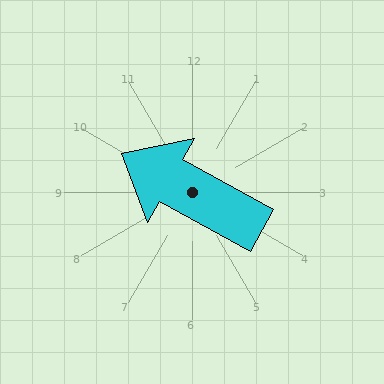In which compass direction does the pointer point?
Northwest.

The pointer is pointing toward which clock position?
Roughly 10 o'clock.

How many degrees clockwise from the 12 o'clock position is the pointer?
Approximately 299 degrees.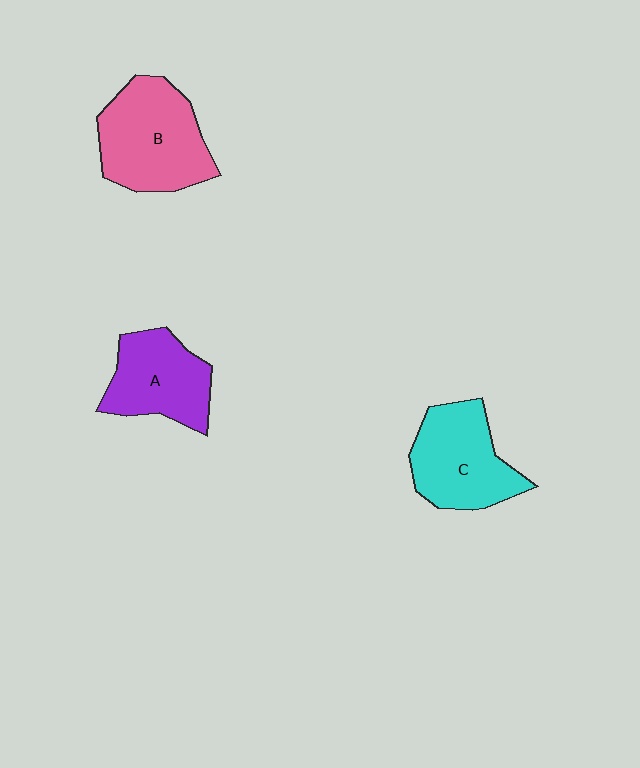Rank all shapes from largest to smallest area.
From largest to smallest: B (pink), C (cyan), A (purple).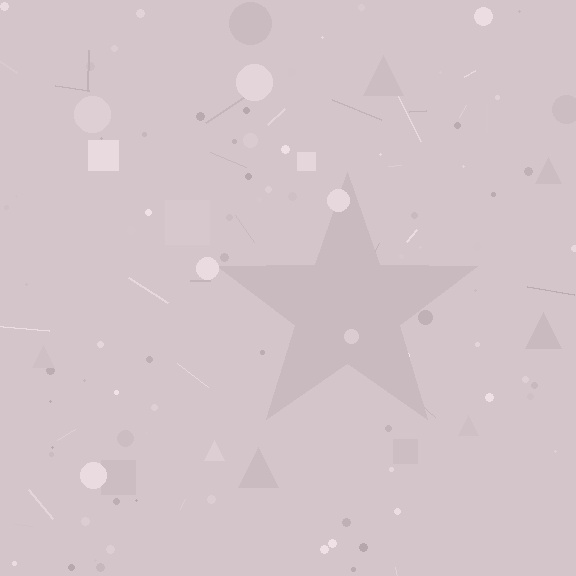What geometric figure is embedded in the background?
A star is embedded in the background.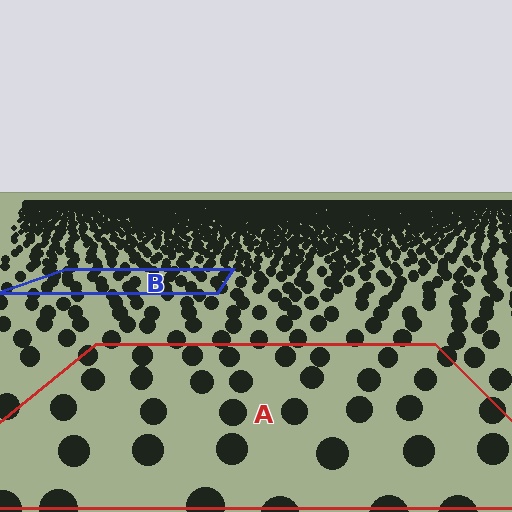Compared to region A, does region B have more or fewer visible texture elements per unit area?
Region B has more texture elements per unit area — they are packed more densely because it is farther away.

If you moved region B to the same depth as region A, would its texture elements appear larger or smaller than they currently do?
They would appear larger. At a closer depth, the same texture elements are projected at a bigger on-screen size.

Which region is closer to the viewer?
Region A is closer. The texture elements there are larger and more spread out.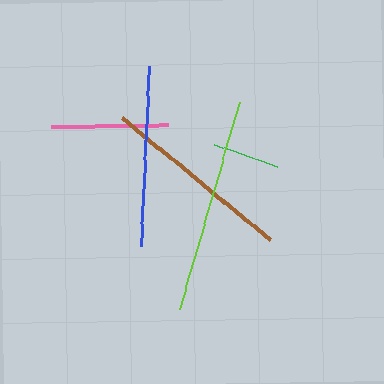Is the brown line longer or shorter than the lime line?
The lime line is longer than the brown line.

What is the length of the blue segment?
The blue segment is approximately 180 pixels long.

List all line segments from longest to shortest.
From longest to shortest: lime, brown, blue, pink, green.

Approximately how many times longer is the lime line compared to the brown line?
The lime line is approximately 1.1 times the length of the brown line.